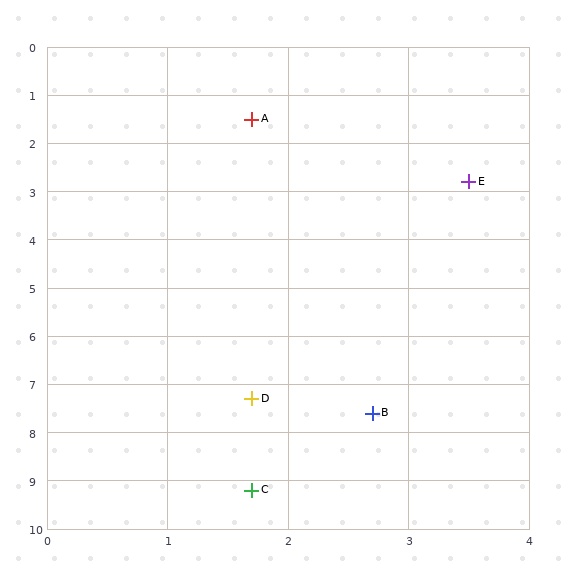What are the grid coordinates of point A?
Point A is at approximately (1.7, 1.5).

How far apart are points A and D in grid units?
Points A and D are about 5.8 grid units apart.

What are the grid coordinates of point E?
Point E is at approximately (3.5, 2.8).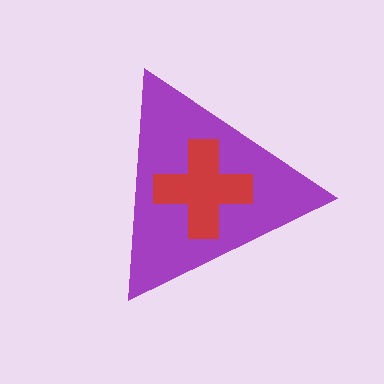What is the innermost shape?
The red cross.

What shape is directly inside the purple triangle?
The red cross.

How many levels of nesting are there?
2.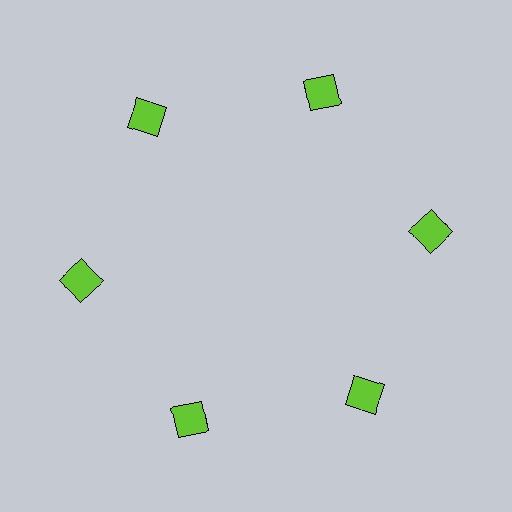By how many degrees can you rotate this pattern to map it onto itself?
The pattern maps onto itself every 60 degrees of rotation.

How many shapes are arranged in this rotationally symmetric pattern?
There are 6 shapes, arranged in 6 groups of 1.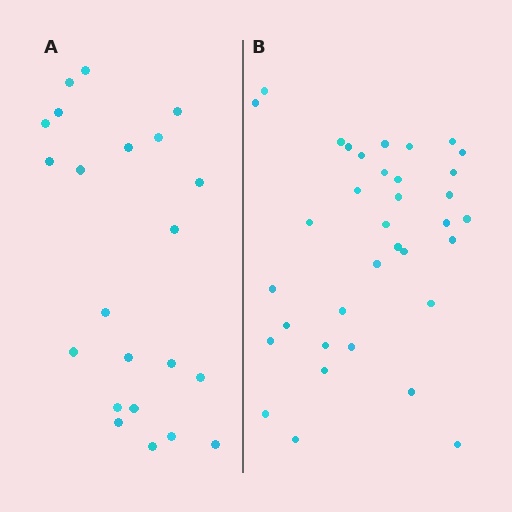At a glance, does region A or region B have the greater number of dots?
Region B (the right region) has more dots.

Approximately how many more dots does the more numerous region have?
Region B has approximately 15 more dots than region A.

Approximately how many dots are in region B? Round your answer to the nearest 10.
About 40 dots. (The exact count is 35, which rounds to 40.)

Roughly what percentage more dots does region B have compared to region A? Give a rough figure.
About 60% more.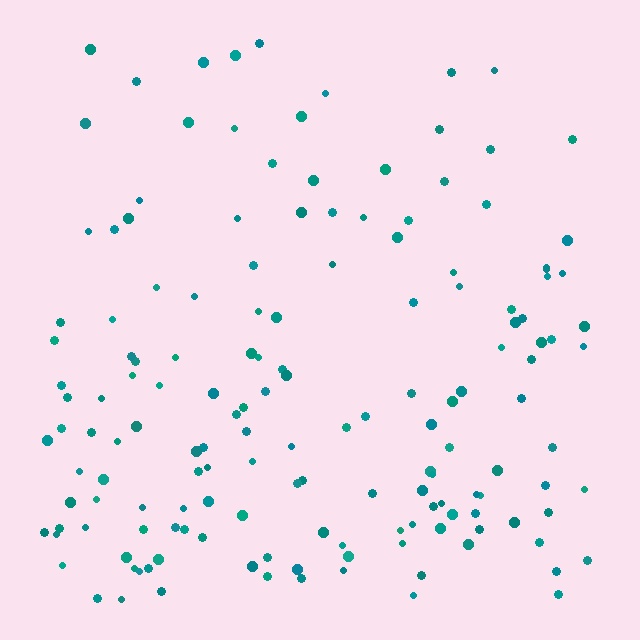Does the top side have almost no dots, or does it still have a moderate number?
Still a moderate number, just noticeably fewer than the bottom.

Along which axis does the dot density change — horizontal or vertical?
Vertical.